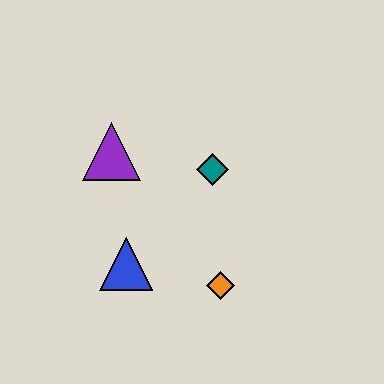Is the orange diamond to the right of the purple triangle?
Yes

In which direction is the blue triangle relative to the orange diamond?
The blue triangle is to the left of the orange diamond.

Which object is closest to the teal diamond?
The purple triangle is closest to the teal diamond.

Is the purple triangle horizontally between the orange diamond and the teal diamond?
No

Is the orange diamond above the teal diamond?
No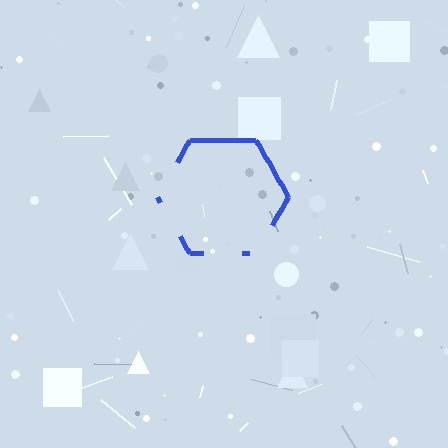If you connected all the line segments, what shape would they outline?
They would outline a hexagon.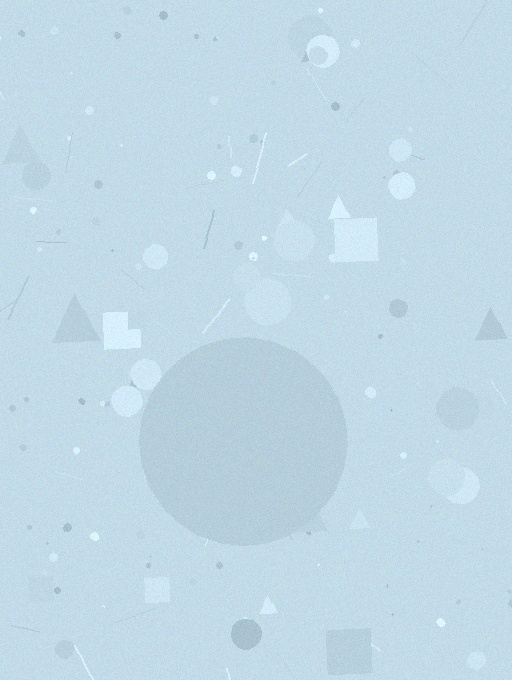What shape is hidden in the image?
A circle is hidden in the image.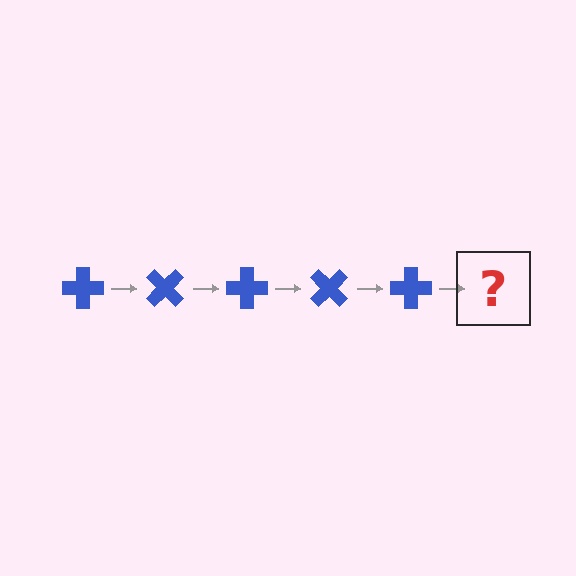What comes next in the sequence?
The next element should be a blue cross rotated 225 degrees.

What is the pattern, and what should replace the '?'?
The pattern is that the cross rotates 45 degrees each step. The '?' should be a blue cross rotated 225 degrees.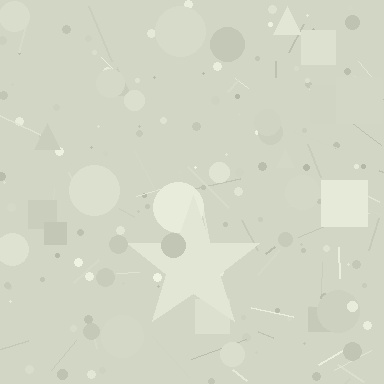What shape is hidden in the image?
A star is hidden in the image.